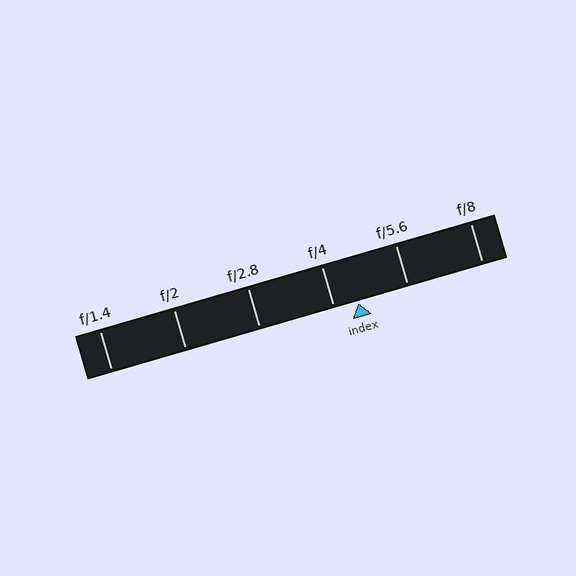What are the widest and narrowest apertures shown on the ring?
The widest aperture shown is f/1.4 and the narrowest is f/8.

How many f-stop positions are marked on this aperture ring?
There are 6 f-stop positions marked.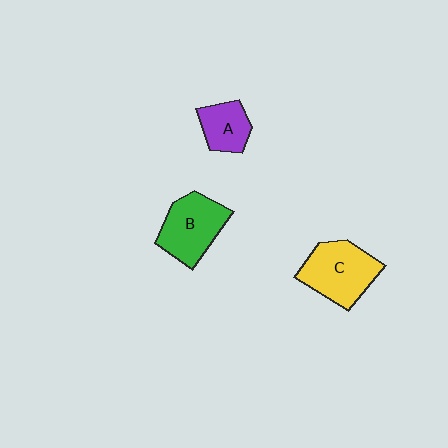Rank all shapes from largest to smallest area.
From largest to smallest: C (yellow), B (green), A (purple).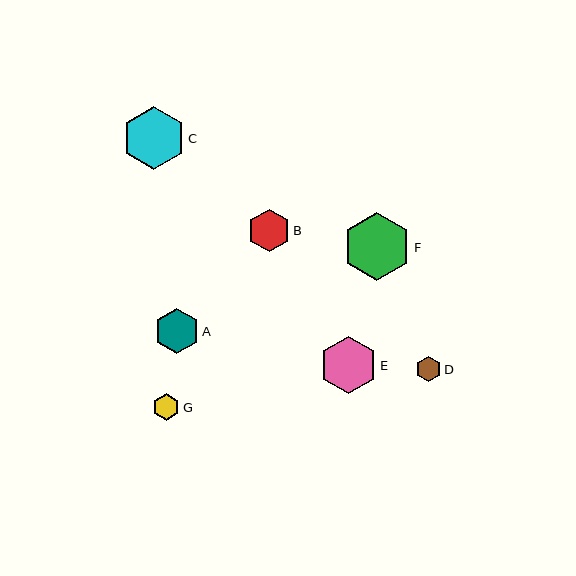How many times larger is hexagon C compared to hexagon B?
Hexagon C is approximately 1.5 times the size of hexagon B.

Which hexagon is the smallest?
Hexagon D is the smallest with a size of approximately 25 pixels.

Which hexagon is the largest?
Hexagon F is the largest with a size of approximately 68 pixels.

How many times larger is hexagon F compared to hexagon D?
Hexagon F is approximately 2.8 times the size of hexagon D.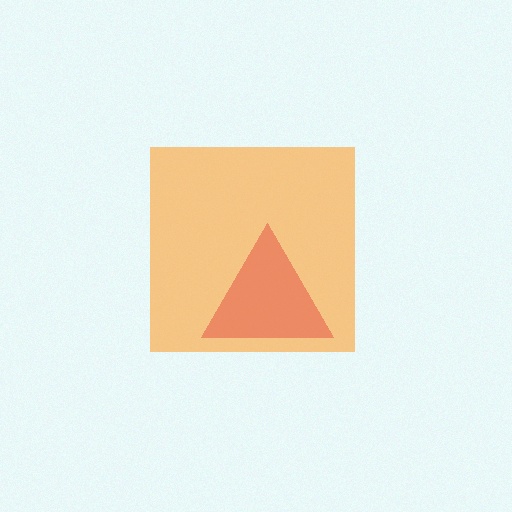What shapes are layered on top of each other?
The layered shapes are: a magenta triangle, an orange square.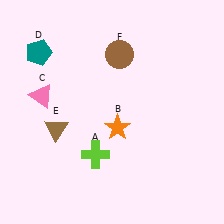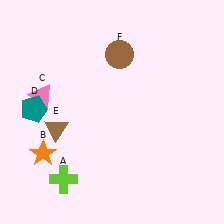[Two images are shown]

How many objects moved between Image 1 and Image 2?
3 objects moved between the two images.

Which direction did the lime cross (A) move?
The lime cross (A) moved left.